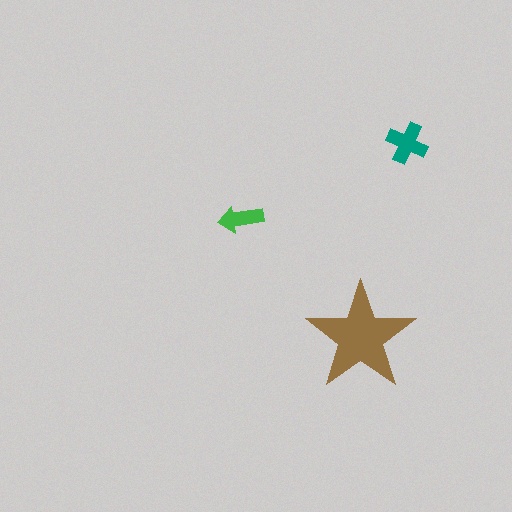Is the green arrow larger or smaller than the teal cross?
Smaller.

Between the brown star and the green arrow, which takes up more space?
The brown star.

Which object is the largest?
The brown star.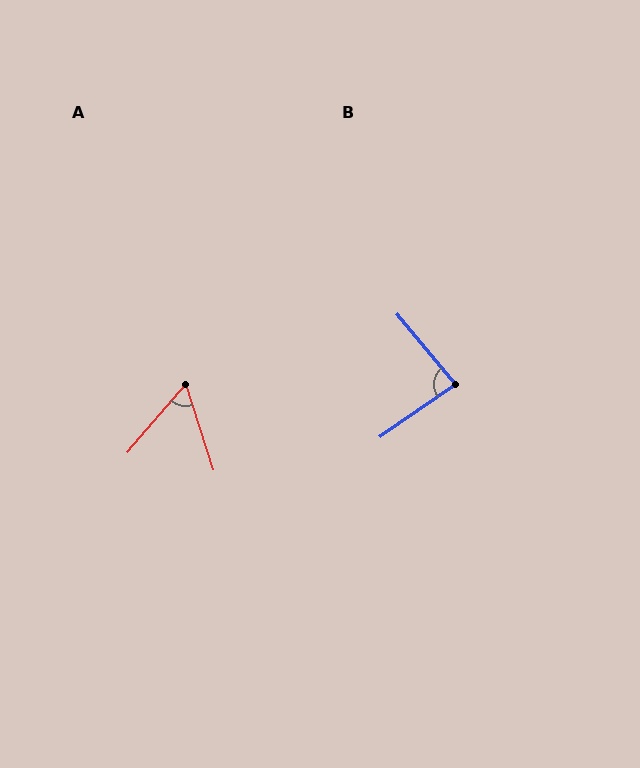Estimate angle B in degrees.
Approximately 85 degrees.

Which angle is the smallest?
A, at approximately 59 degrees.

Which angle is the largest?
B, at approximately 85 degrees.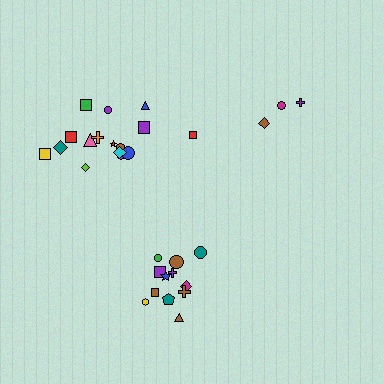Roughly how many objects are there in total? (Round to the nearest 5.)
Roughly 30 objects in total.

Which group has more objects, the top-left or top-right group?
The top-left group.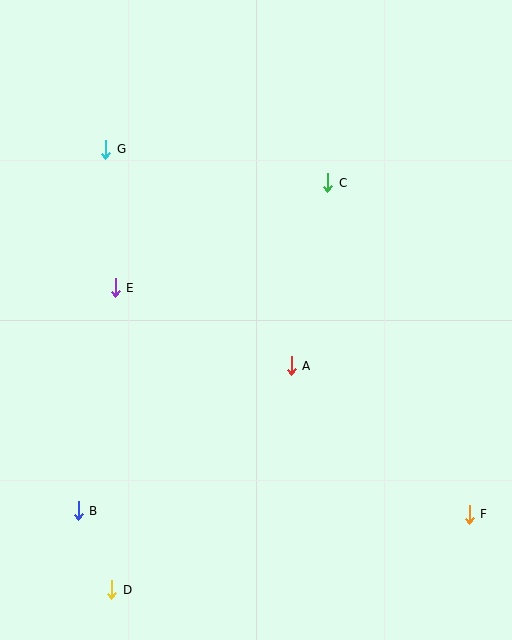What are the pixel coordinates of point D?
Point D is at (112, 590).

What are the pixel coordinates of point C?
Point C is at (328, 183).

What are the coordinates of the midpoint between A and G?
The midpoint between A and G is at (199, 258).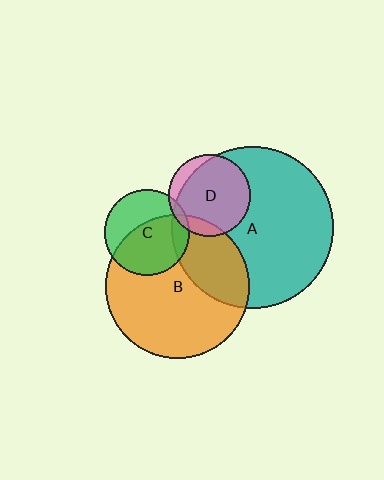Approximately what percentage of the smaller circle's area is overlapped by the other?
Approximately 10%.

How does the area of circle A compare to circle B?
Approximately 1.3 times.